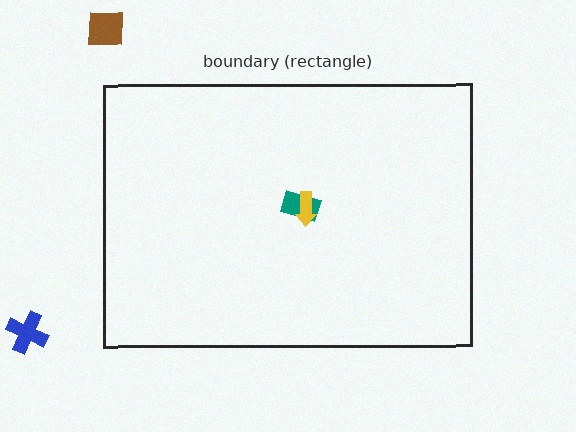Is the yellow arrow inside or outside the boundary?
Inside.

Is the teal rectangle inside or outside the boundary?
Inside.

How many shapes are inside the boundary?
2 inside, 2 outside.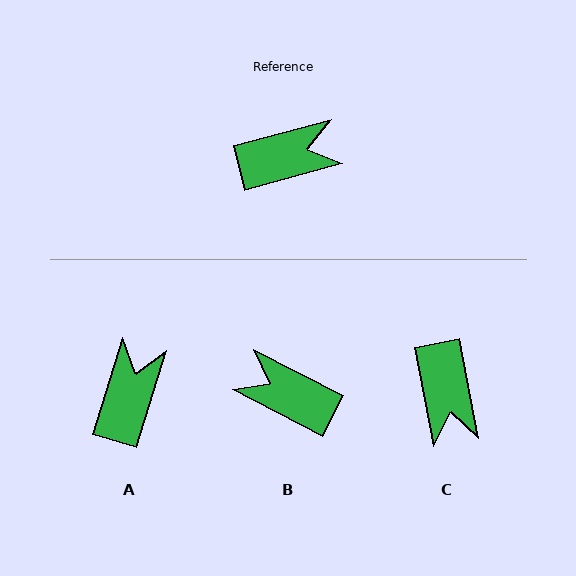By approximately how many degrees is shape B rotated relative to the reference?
Approximately 138 degrees counter-clockwise.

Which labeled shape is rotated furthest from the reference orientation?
B, about 138 degrees away.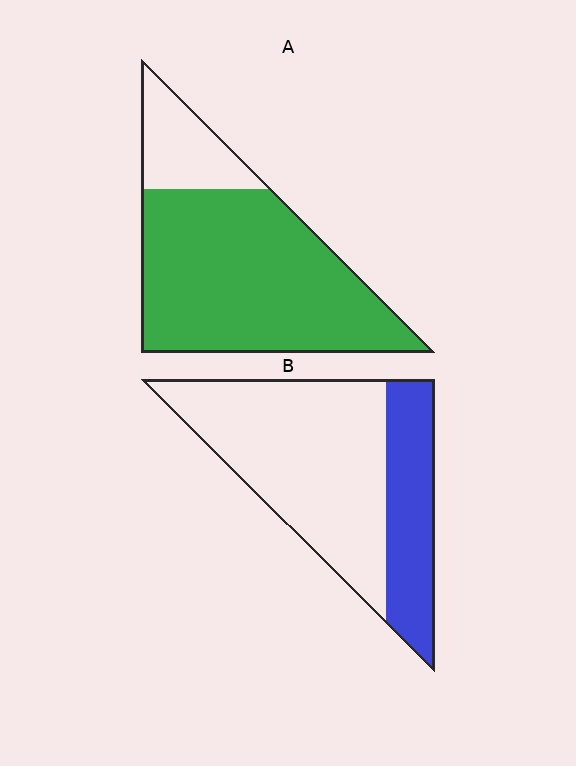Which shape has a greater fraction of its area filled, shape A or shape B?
Shape A.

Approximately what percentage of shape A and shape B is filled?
A is approximately 80% and B is approximately 30%.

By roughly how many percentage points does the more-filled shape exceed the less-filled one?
By roughly 50 percentage points (A over B).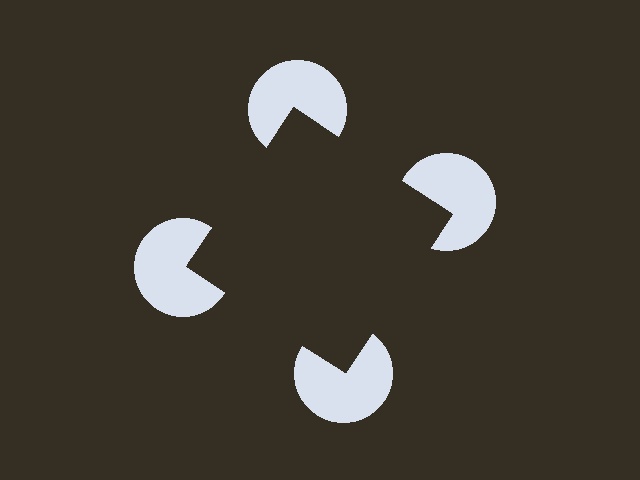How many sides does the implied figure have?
4 sides.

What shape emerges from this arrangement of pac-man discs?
An illusory square — its edges are inferred from the aligned wedge cuts in the pac-man discs, not physically drawn.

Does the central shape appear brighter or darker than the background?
It typically appears slightly darker than the background, even though no actual brightness change is drawn.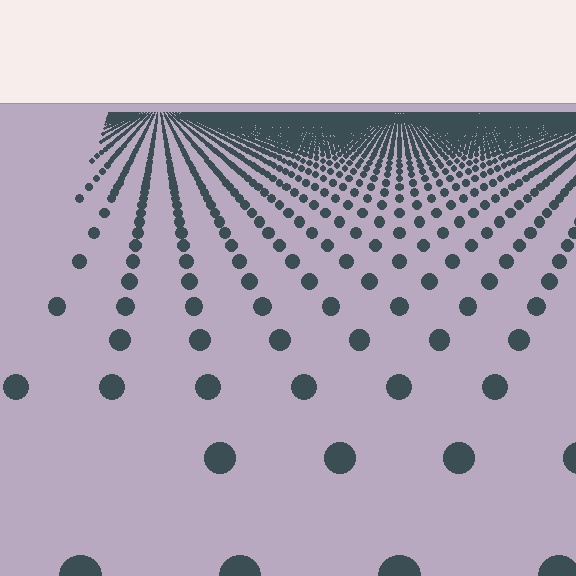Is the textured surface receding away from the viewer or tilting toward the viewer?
The surface is receding away from the viewer. Texture elements get smaller and denser toward the top.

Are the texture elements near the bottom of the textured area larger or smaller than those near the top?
Larger. Near the bottom, elements are closer to the viewer and appear at a bigger on-screen size.